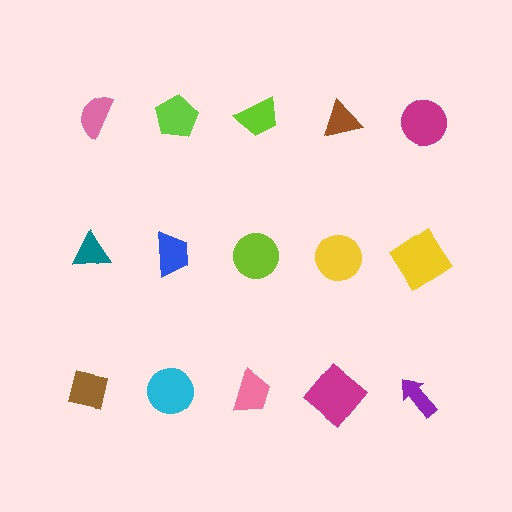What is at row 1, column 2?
A lime pentagon.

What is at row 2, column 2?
A blue trapezoid.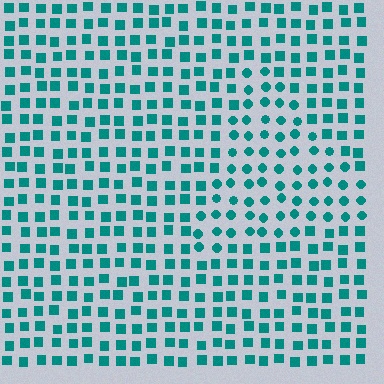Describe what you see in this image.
The image is filled with small teal elements arranged in a uniform grid. A triangle-shaped region contains circles, while the surrounding area contains squares. The boundary is defined purely by the change in element shape.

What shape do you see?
I see a triangle.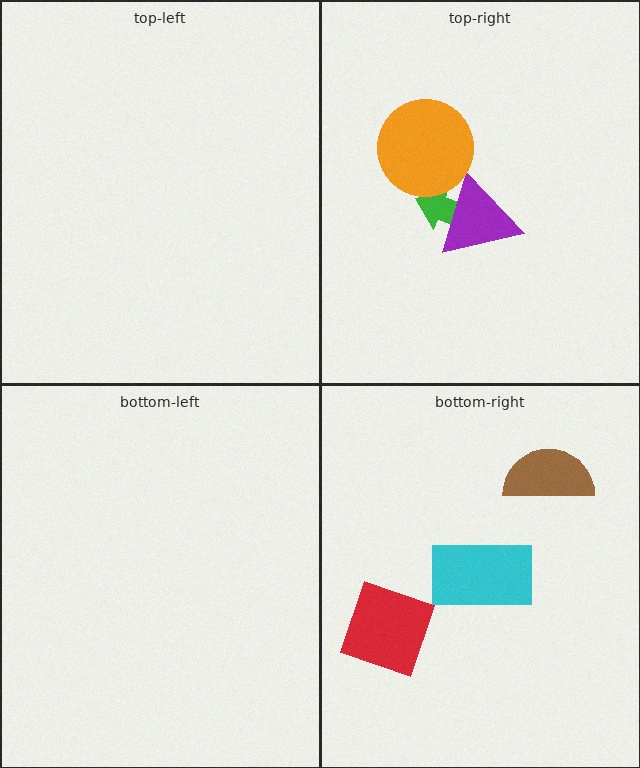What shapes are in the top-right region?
The green arrow, the purple triangle, the orange circle.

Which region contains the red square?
The bottom-right region.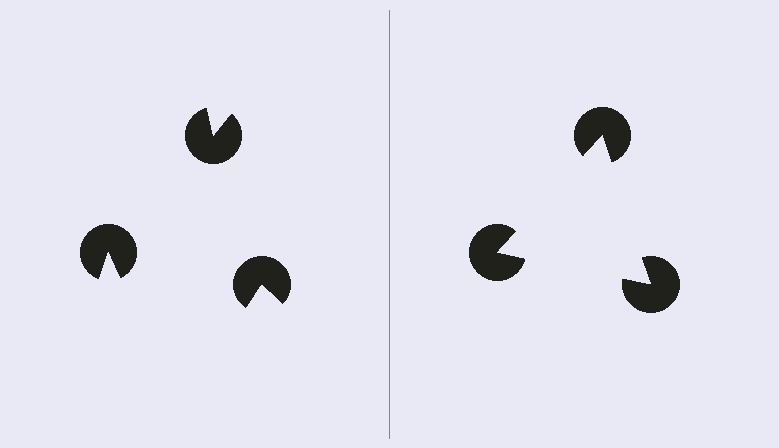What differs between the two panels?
The pac-man discs are positioned identically on both sides; only the wedge orientations differ. On the right they align to a triangle; on the left they are misaligned.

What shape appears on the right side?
An illusory triangle.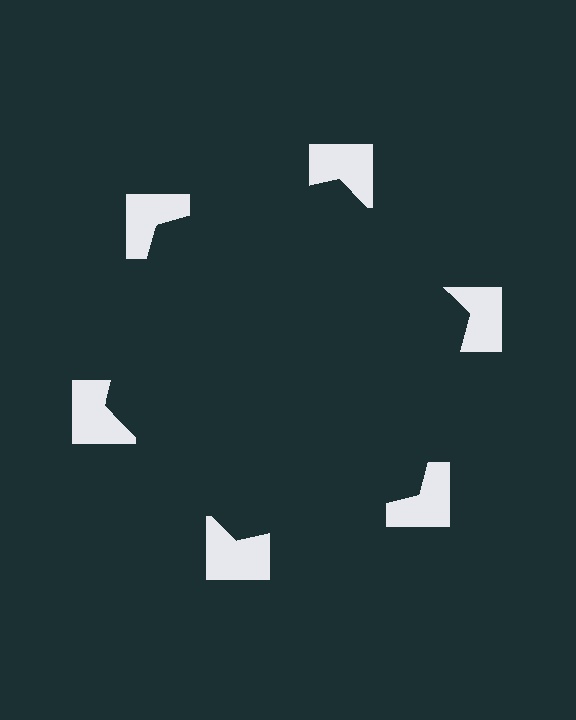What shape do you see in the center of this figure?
An illusory hexagon — its edges are inferred from the aligned wedge cuts in the notched squares, not physically drawn.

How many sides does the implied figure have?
6 sides.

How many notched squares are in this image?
There are 6 — one at each vertex of the illusory hexagon.